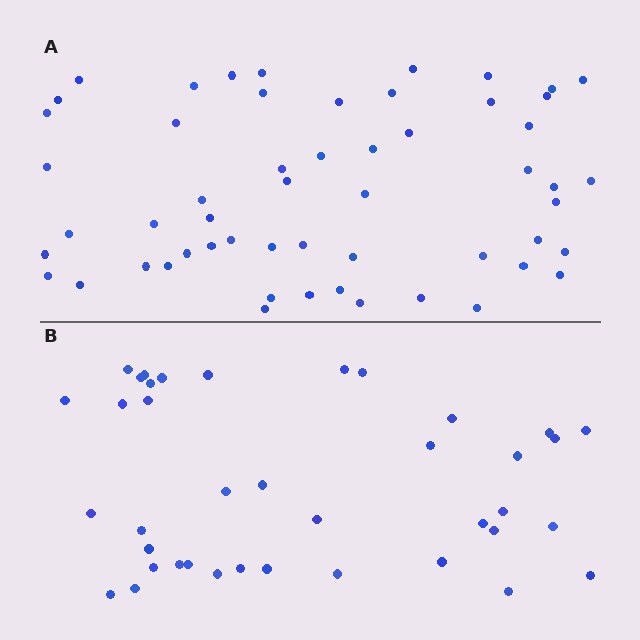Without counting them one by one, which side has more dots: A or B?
Region A (the top region) has more dots.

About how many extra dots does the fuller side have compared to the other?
Region A has approximately 15 more dots than region B.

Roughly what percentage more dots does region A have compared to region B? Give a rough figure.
About 40% more.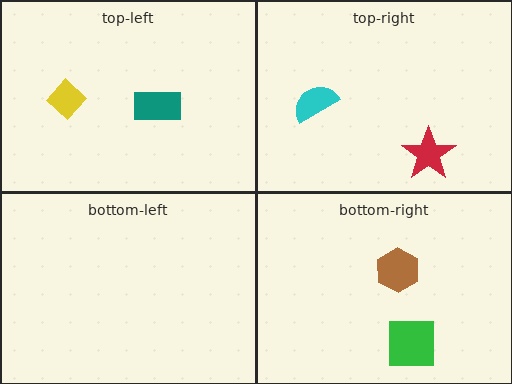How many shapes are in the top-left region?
2.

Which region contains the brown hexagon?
The bottom-right region.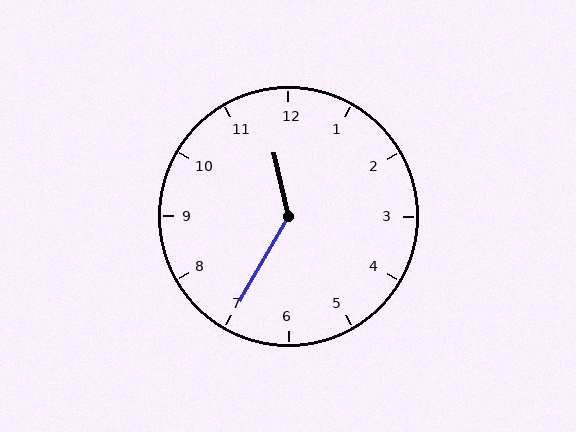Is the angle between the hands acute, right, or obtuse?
It is obtuse.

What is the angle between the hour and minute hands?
Approximately 138 degrees.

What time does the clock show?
11:35.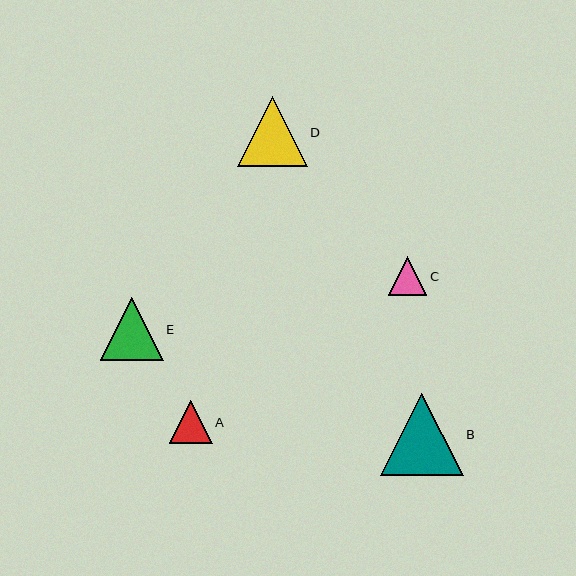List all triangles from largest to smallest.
From largest to smallest: B, D, E, A, C.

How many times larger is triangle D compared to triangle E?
Triangle D is approximately 1.1 times the size of triangle E.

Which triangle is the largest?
Triangle B is the largest with a size of approximately 83 pixels.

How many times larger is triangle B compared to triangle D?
Triangle B is approximately 1.2 times the size of triangle D.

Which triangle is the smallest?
Triangle C is the smallest with a size of approximately 39 pixels.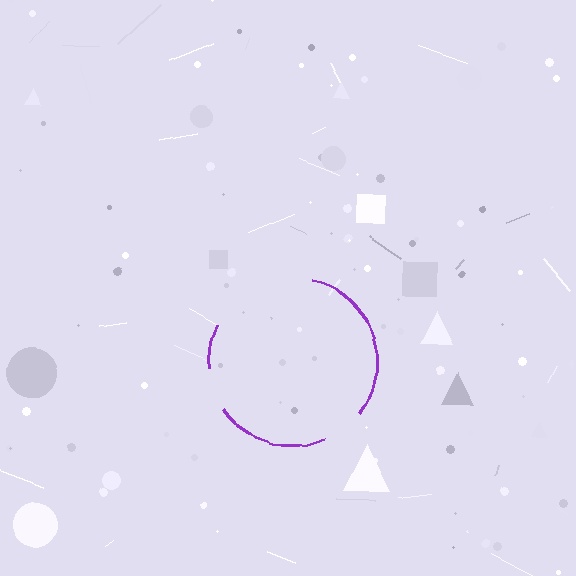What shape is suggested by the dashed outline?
The dashed outline suggests a circle.